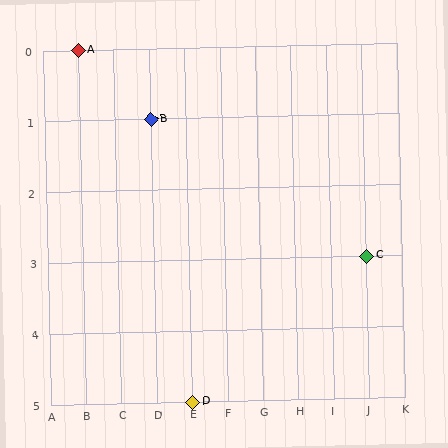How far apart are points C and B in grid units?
Points C and B are 6 columns and 2 rows apart (about 6.3 grid units diagonally).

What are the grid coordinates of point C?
Point C is at grid coordinates (J, 3).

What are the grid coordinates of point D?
Point D is at grid coordinates (E, 5).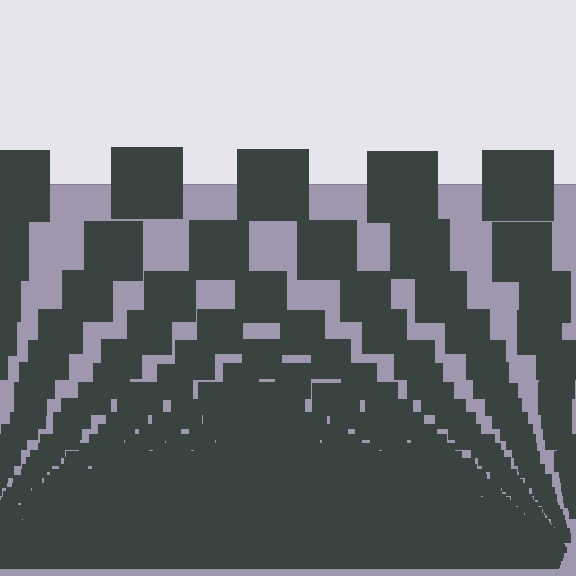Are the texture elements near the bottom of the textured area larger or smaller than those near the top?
Smaller. The gradient is inverted — elements near the bottom are smaller and denser.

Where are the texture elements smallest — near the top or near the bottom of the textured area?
Near the bottom.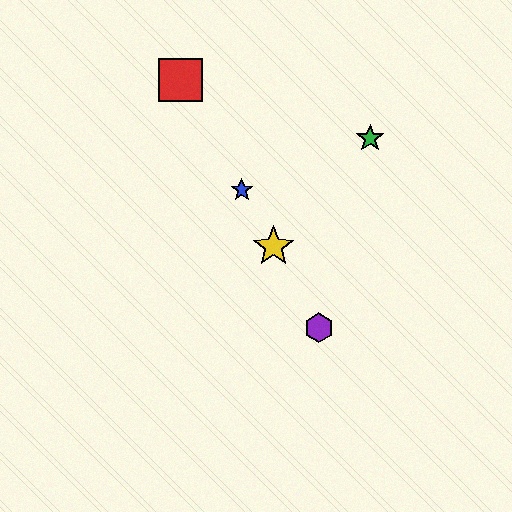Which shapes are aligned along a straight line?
The red square, the blue star, the yellow star, the purple hexagon are aligned along a straight line.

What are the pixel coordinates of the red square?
The red square is at (180, 80).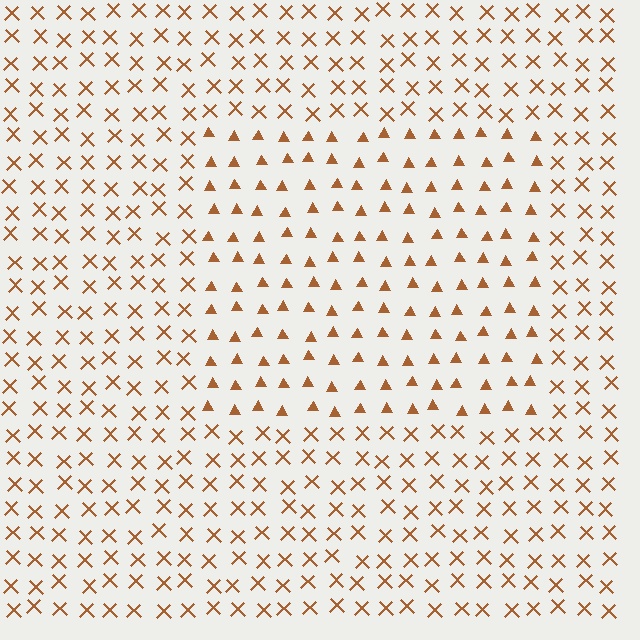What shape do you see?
I see a rectangle.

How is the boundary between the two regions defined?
The boundary is defined by a change in element shape: triangles inside vs. X marks outside. All elements share the same color and spacing.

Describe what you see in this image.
The image is filled with small brown elements arranged in a uniform grid. A rectangle-shaped region contains triangles, while the surrounding area contains X marks. The boundary is defined purely by the change in element shape.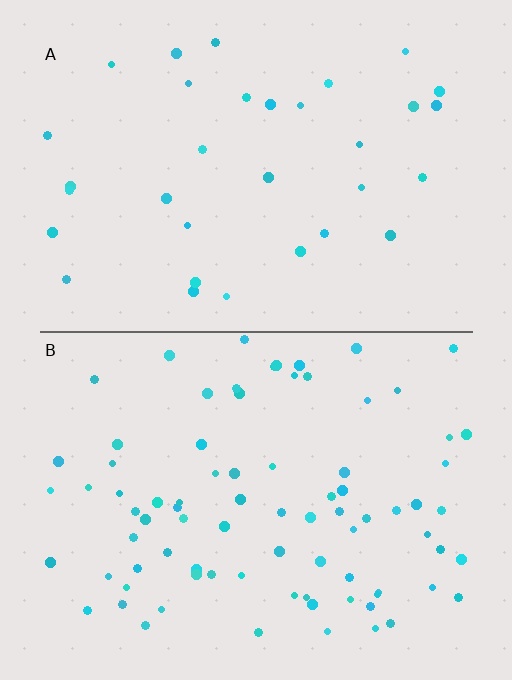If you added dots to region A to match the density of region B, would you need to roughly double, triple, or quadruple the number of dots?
Approximately triple.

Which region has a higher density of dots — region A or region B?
B (the bottom).